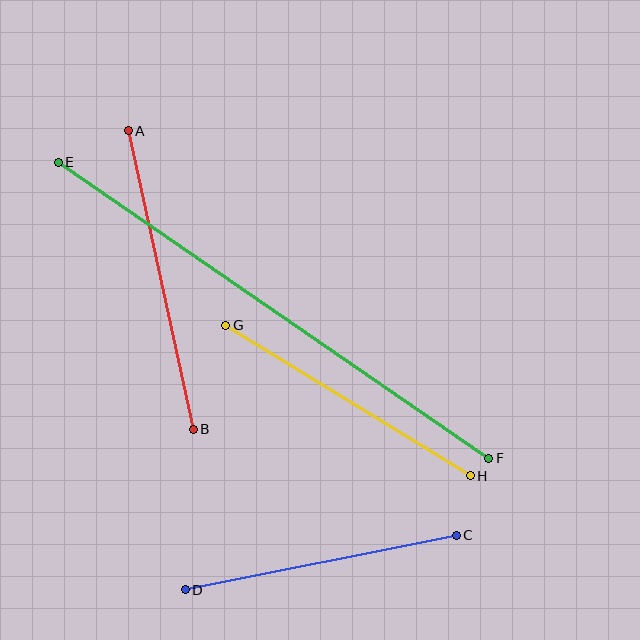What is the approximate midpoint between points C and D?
The midpoint is at approximately (321, 562) pixels.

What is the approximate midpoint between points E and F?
The midpoint is at approximately (274, 310) pixels.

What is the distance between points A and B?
The distance is approximately 305 pixels.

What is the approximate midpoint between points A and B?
The midpoint is at approximately (161, 280) pixels.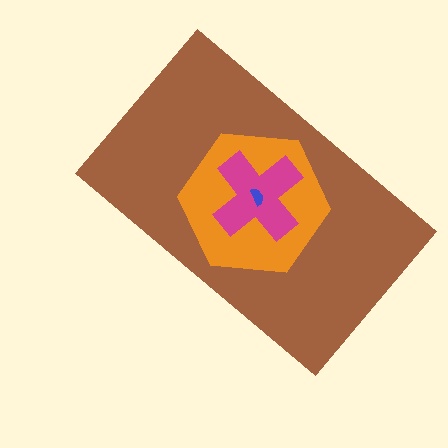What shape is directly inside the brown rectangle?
The orange hexagon.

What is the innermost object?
The blue semicircle.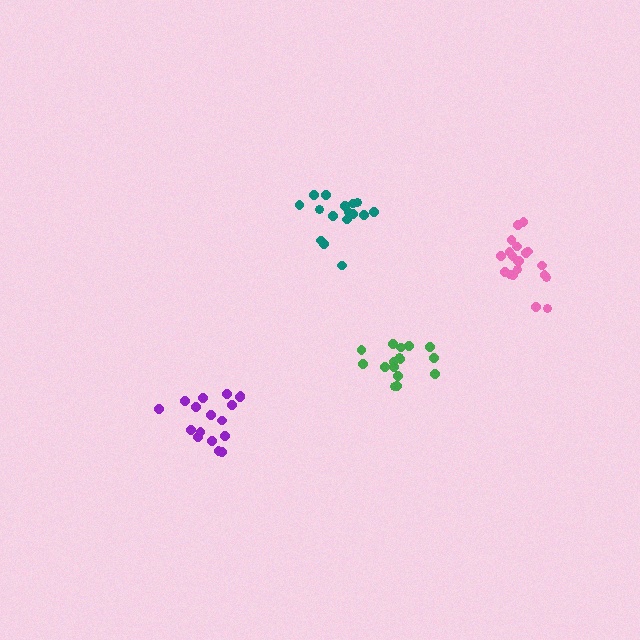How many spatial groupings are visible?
There are 4 spatial groupings.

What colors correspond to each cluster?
The clusters are colored: green, teal, purple, pink.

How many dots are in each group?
Group 1: 16 dots, Group 2: 16 dots, Group 3: 17 dots, Group 4: 20 dots (69 total).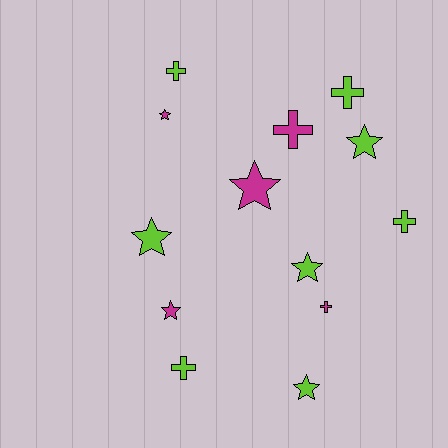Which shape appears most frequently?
Star, with 7 objects.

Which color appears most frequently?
Lime, with 8 objects.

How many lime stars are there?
There are 4 lime stars.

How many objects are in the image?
There are 13 objects.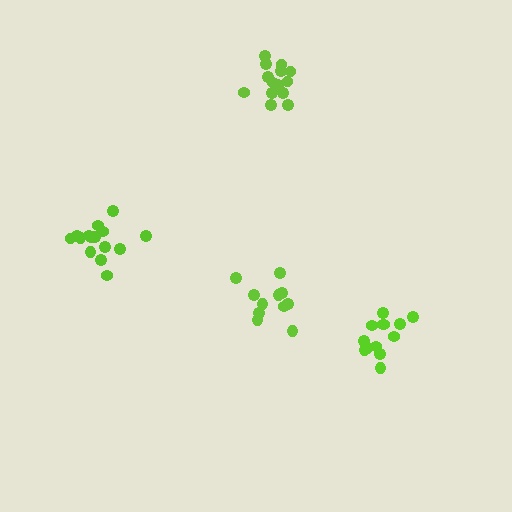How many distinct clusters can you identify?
There are 4 distinct clusters.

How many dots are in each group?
Group 1: 14 dots, Group 2: 11 dots, Group 3: 16 dots, Group 4: 15 dots (56 total).